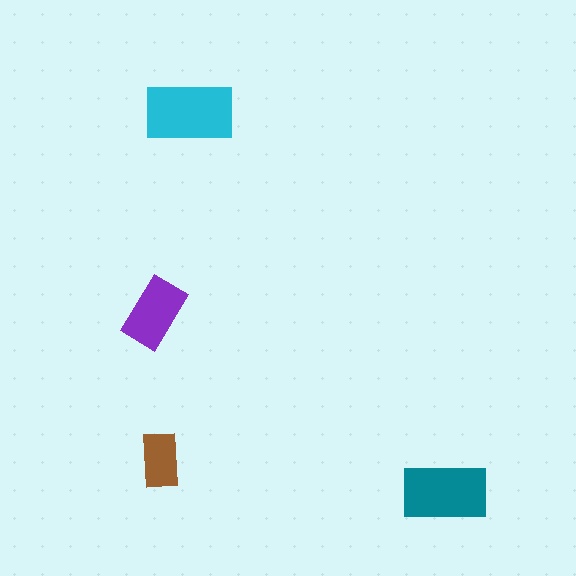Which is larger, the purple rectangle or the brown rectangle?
The purple one.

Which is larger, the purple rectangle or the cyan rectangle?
The cyan one.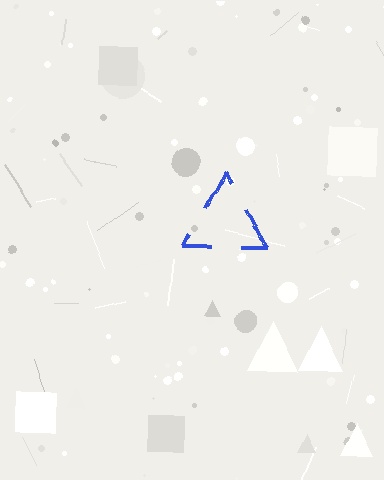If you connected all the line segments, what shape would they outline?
They would outline a triangle.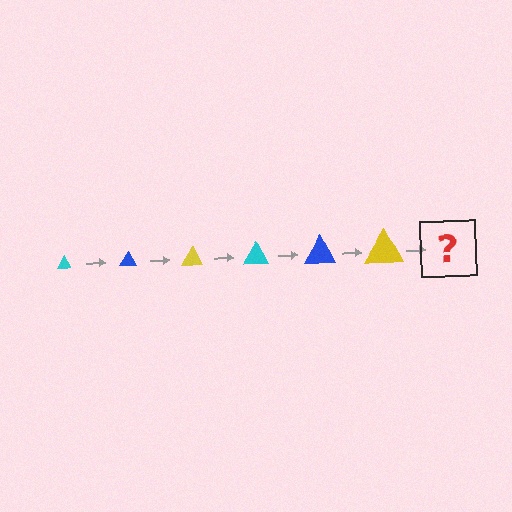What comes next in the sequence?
The next element should be a cyan triangle, larger than the previous one.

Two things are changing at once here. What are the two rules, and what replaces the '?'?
The two rules are that the triangle grows larger each step and the color cycles through cyan, blue, and yellow. The '?' should be a cyan triangle, larger than the previous one.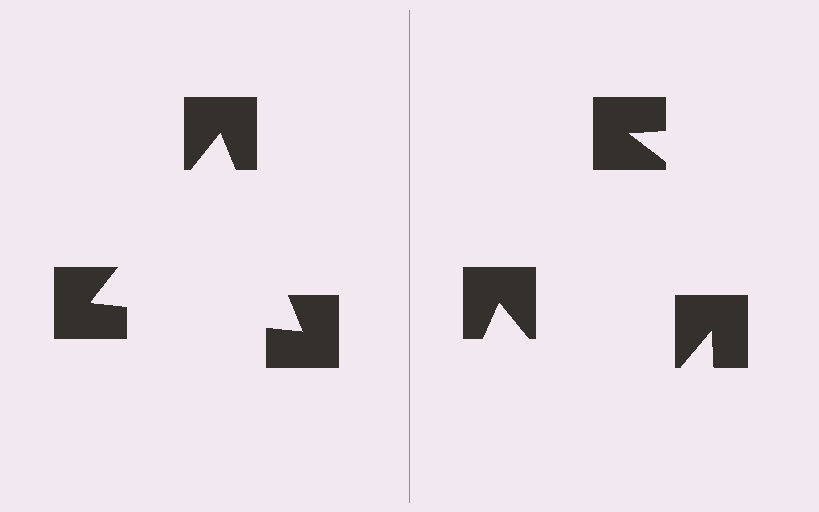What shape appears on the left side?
An illusory triangle.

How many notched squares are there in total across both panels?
6 — 3 on each side.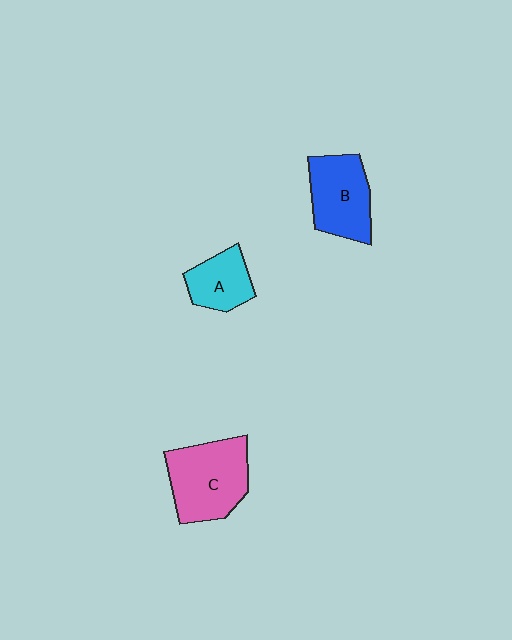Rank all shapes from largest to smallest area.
From largest to smallest: C (pink), B (blue), A (cyan).